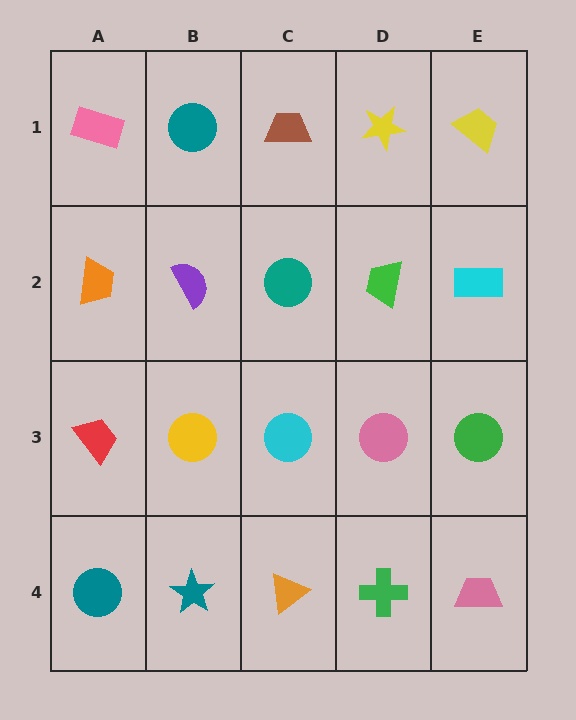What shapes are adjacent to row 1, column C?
A teal circle (row 2, column C), a teal circle (row 1, column B), a yellow star (row 1, column D).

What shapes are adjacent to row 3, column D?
A green trapezoid (row 2, column D), a green cross (row 4, column D), a cyan circle (row 3, column C), a green circle (row 3, column E).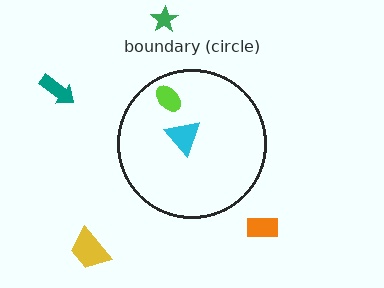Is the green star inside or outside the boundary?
Outside.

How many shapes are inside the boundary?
2 inside, 4 outside.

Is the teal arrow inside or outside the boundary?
Outside.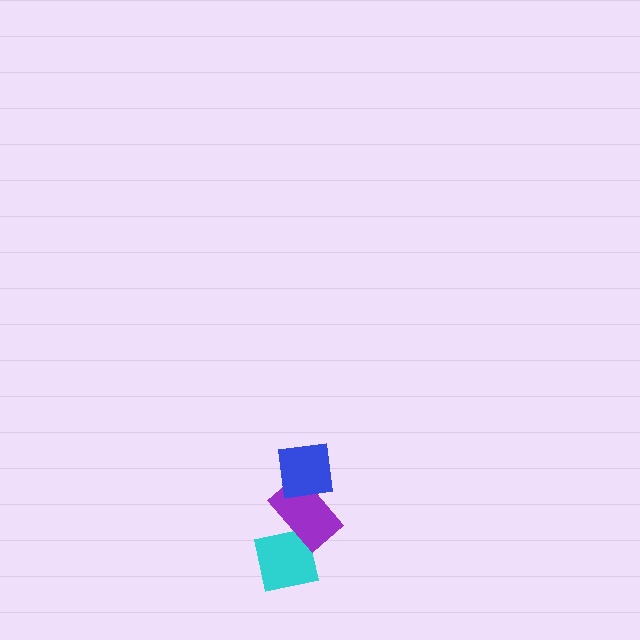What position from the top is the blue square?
The blue square is 1st from the top.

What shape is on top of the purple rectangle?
The blue square is on top of the purple rectangle.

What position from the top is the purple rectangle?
The purple rectangle is 2nd from the top.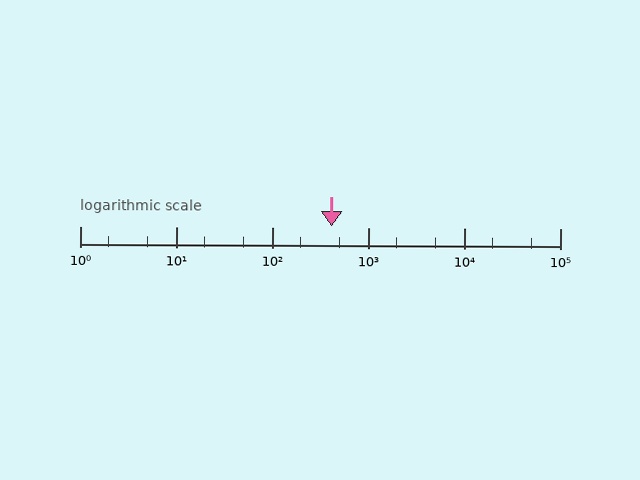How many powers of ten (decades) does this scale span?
The scale spans 5 decades, from 1 to 100000.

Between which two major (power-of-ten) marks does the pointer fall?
The pointer is between 100 and 1000.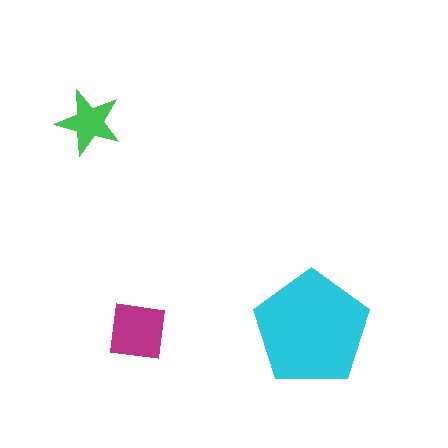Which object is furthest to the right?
The cyan pentagon is rightmost.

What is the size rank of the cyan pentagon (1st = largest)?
1st.